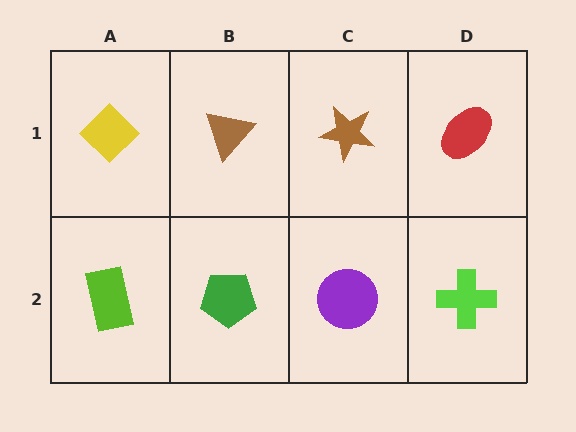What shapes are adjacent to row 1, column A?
A lime rectangle (row 2, column A), a brown triangle (row 1, column B).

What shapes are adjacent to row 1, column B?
A green pentagon (row 2, column B), a yellow diamond (row 1, column A), a brown star (row 1, column C).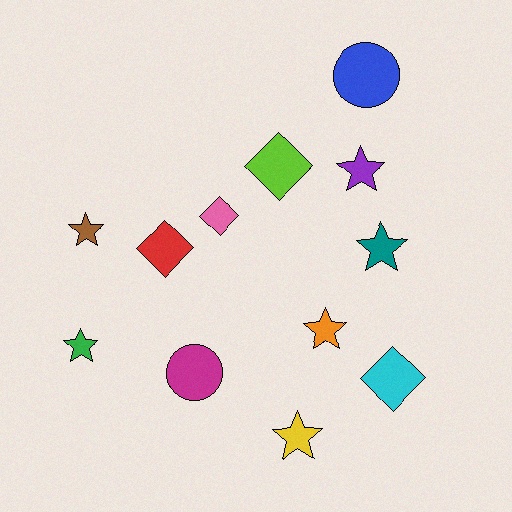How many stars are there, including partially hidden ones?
There are 6 stars.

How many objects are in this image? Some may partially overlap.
There are 12 objects.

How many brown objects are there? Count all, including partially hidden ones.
There is 1 brown object.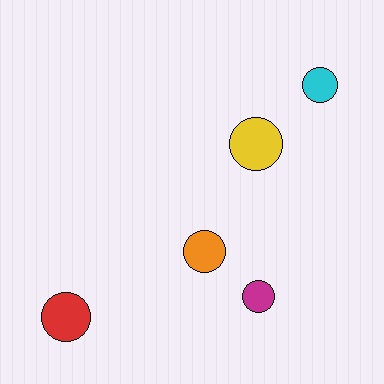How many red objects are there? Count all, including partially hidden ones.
There is 1 red object.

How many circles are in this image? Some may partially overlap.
There are 5 circles.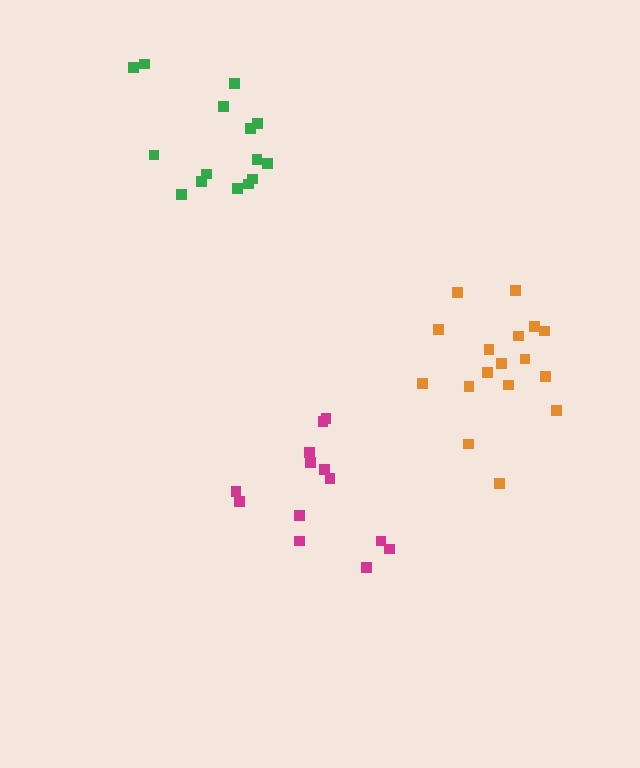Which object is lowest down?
The magenta cluster is bottommost.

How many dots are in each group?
Group 1: 13 dots, Group 2: 16 dots, Group 3: 17 dots (46 total).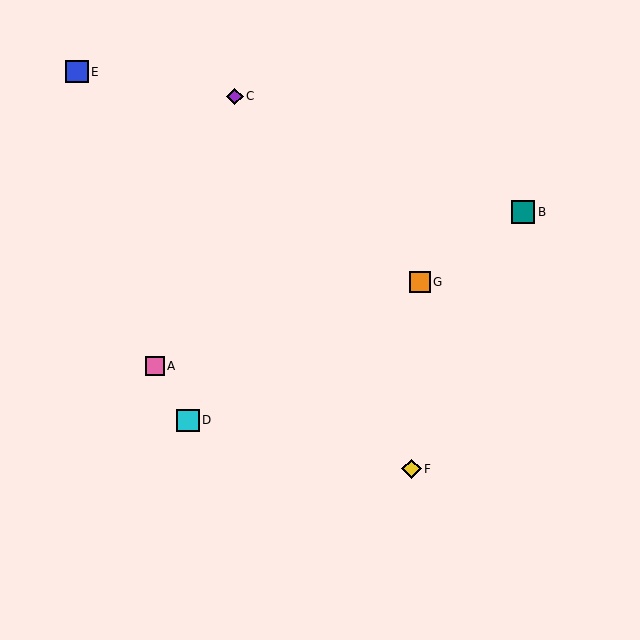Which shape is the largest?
The teal square (labeled B) is the largest.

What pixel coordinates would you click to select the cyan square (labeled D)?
Click at (188, 420) to select the cyan square D.